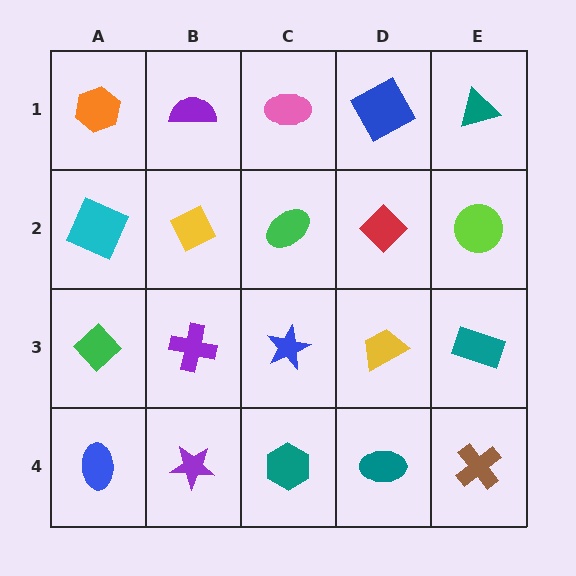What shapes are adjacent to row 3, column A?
A cyan square (row 2, column A), a blue ellipse (row 4, column A), a purple cross (row 3, column B).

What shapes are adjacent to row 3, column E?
A lime circle (row 2, column E), a brown cross (row 4, column E), a yellow trapezoid (row 3, column D).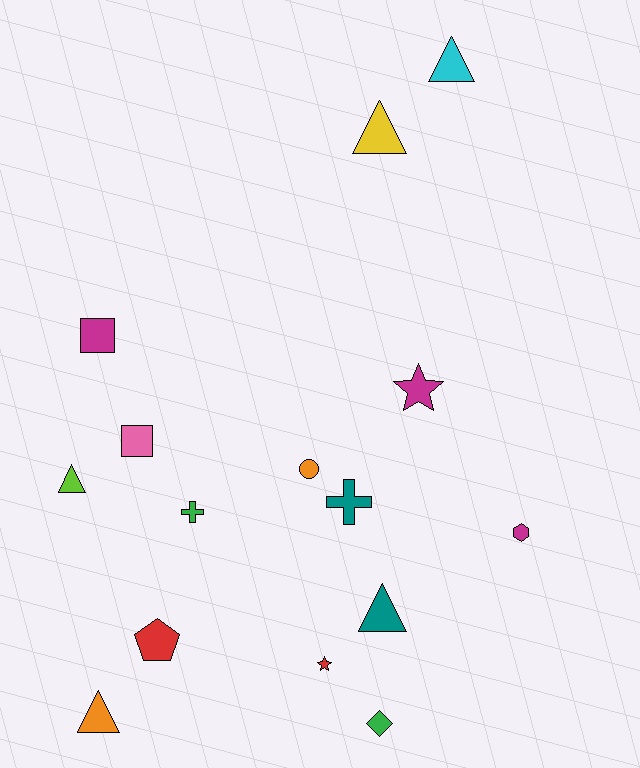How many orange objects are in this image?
There are 2 orange objects.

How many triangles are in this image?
There are 5 triangles.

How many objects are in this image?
There are 15 objects.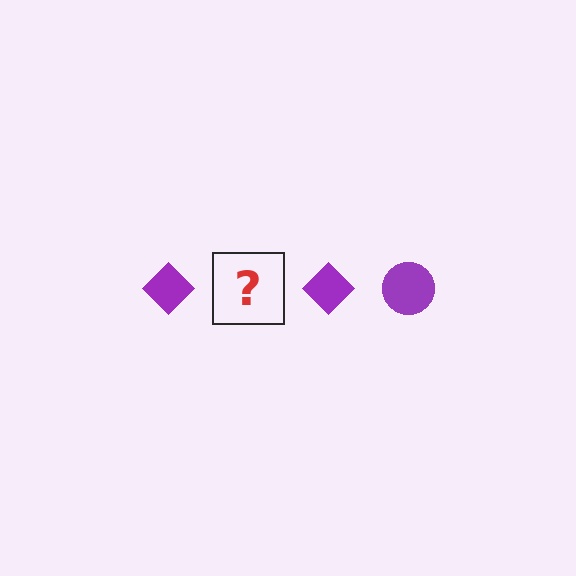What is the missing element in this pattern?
The missing element is a purple circle.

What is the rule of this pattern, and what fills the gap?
The rule is that the pattern cycles through diamond, circle shapes in purple. The gap should be filled with a purple circle.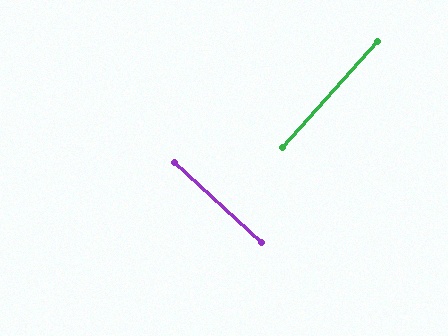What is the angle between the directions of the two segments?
Approximately 90 degrees.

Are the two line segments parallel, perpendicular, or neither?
Perpendicular — they meet at approximately 90°.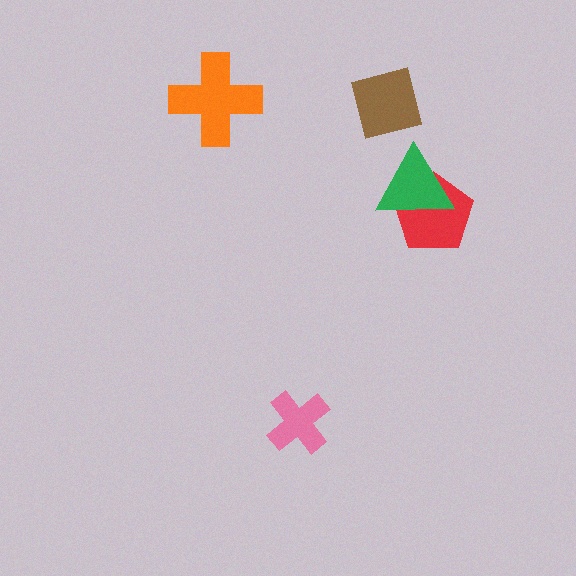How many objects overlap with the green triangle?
1 object overlaps with the green triangle.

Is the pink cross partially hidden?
No, no other shape covers it.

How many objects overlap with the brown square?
0 objects overlap with the brown square.